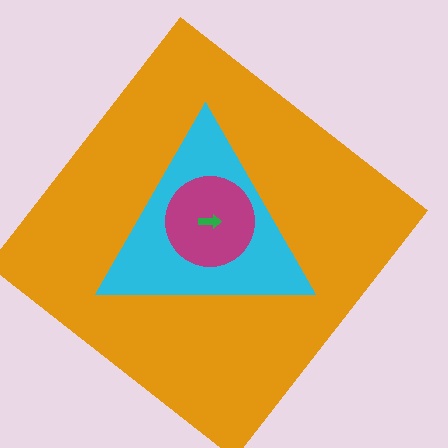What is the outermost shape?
The orange diamond.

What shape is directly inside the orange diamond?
The cyan triangle.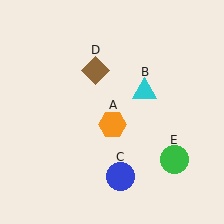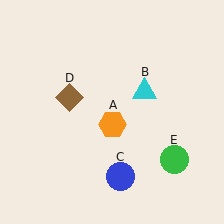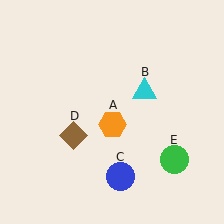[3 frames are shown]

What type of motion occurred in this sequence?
The brown diamond (object D) rotated counterclockwise around the center of the scene.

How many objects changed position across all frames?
1 object changed position: brown diamond (object D).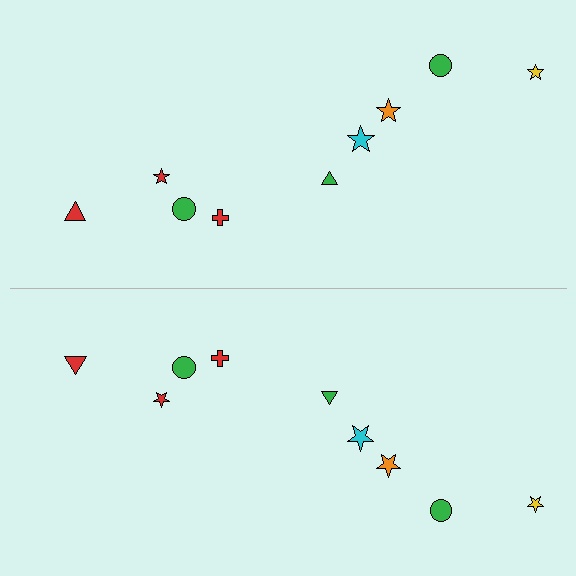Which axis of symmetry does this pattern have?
The pattern has a horizontal axis of symmetry running through the center of the image.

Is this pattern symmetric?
Yes, this pattern has bilateral (reflection) symmetry.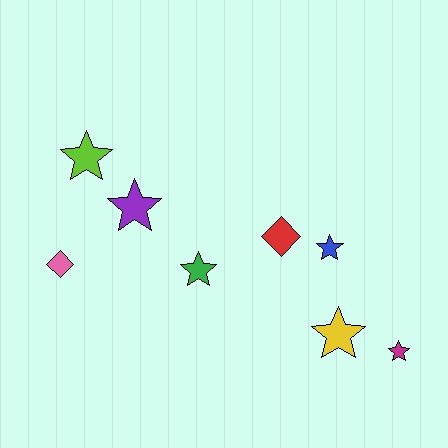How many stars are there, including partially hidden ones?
There are 6 stars.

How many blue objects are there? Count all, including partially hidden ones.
There is 1 blue object.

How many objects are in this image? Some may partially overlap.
There are 8 objects.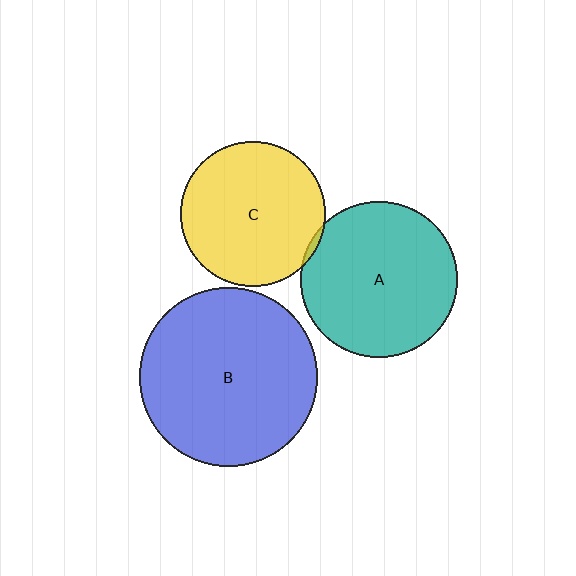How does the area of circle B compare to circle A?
Approximately 1.3 times.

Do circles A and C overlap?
Yes.